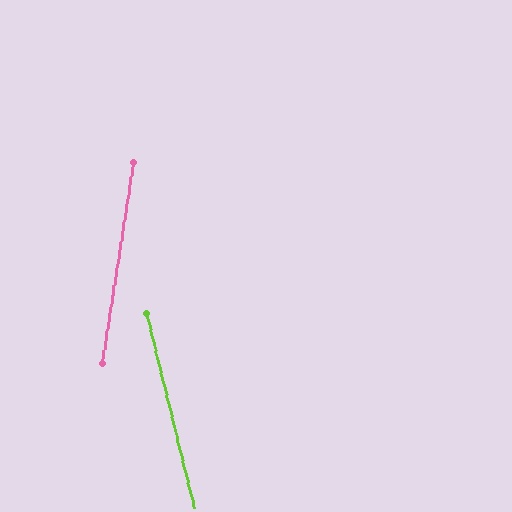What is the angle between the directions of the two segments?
Approximately 23 degrees.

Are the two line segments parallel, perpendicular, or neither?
Neither parallel nor perpendicular — they differ by about 23°.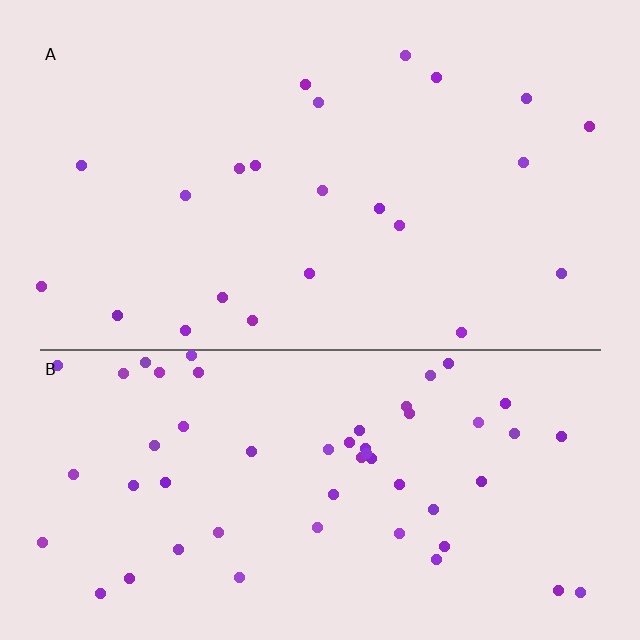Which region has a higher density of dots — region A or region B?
B (the bottom).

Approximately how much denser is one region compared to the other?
Approximately 2.4× — region B over region A.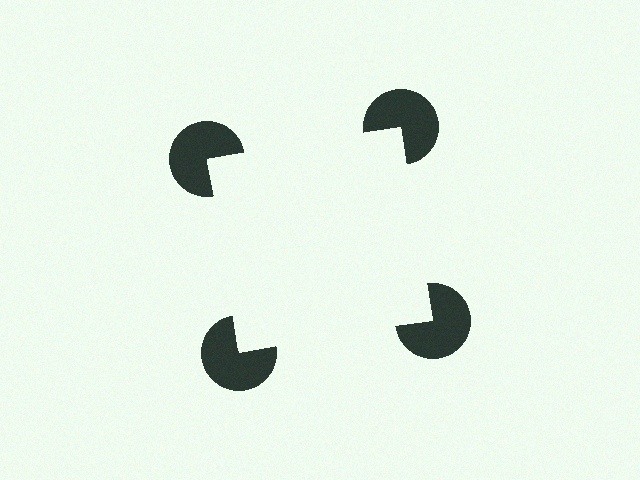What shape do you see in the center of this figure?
An illusory square — its edges are inferred from the aligned wedge cuts in the pac-man discs, not physically drawn.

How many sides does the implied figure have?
4 sides.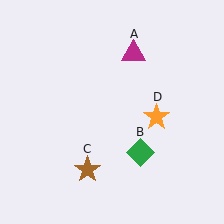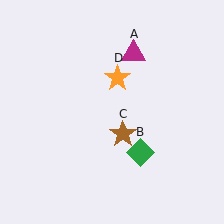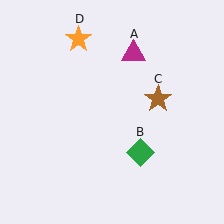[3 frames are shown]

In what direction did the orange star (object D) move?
The orange star (object D) moved up and to the left.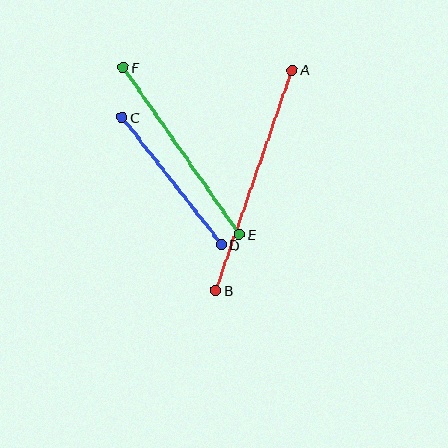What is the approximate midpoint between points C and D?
The midpoint is at approximately (172, 181) pixels.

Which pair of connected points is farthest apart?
Points A and B are farthest apart.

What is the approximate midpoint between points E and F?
The midpoint is at approximately (181, 151) pixels.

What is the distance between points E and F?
The distance is approximately 203 pixels.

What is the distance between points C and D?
The distance is approximately 161 pixels.